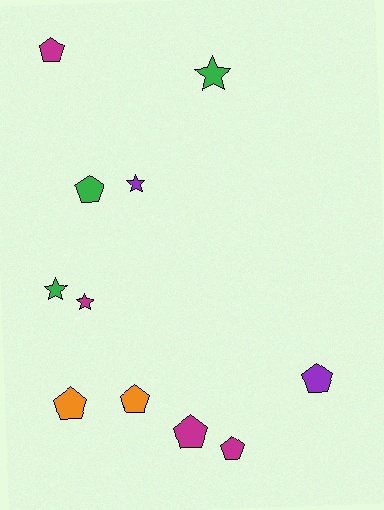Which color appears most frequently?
Magenta, with 4 objects.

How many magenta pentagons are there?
There are 3 magenta pentagons.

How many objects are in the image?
There are 11 objects.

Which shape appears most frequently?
Pentagon, with 7 objects.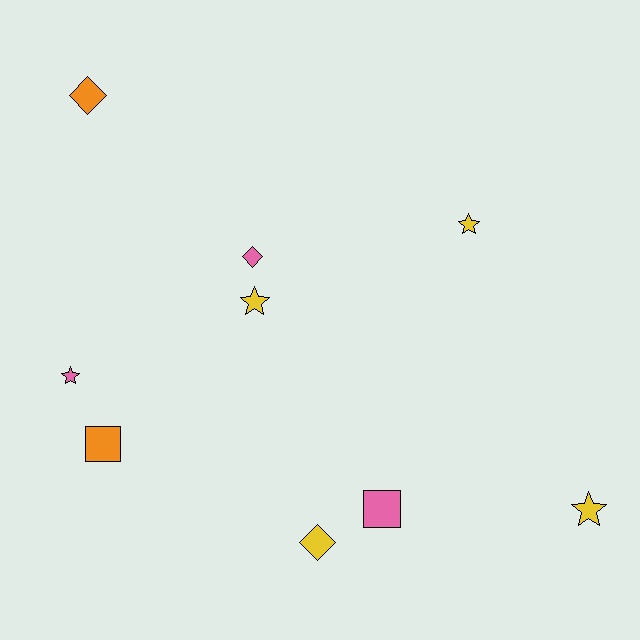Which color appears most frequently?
Yellow, with 4 objects.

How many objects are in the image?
There are 9 objects.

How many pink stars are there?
There is 1 pink star.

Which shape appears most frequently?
Star, with 4 objects.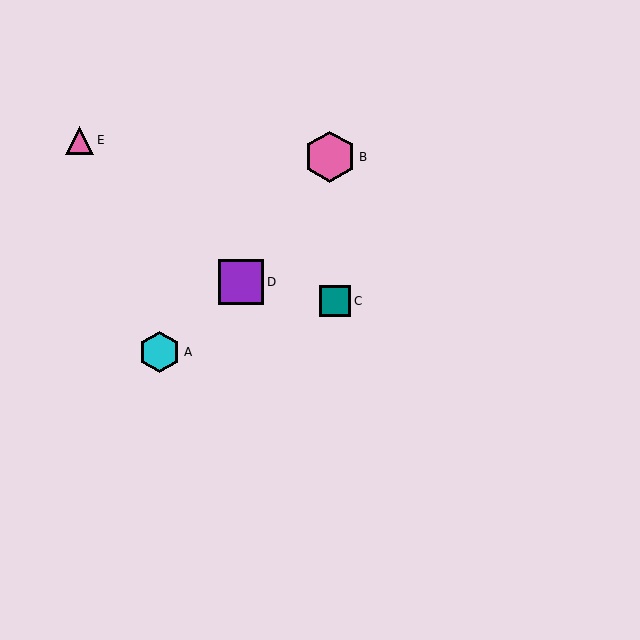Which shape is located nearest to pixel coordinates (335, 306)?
The teal square (labeled C) at (335, 301) is nearest to that location.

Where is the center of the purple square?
The center of the purple square is at (241, 282).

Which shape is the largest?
The pink hexagon (labeled B) is the largest.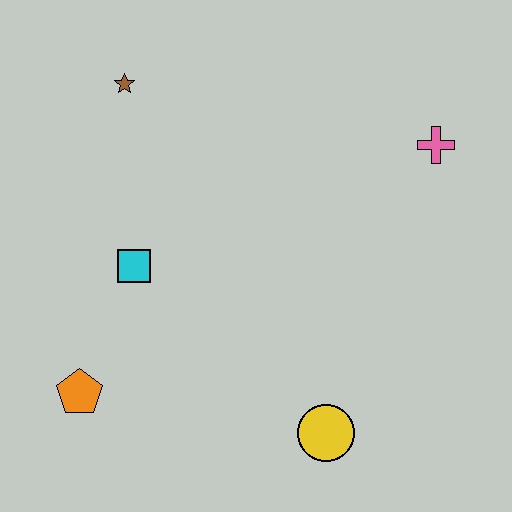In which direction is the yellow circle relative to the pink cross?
The yellow circle is below the pink cross.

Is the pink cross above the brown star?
No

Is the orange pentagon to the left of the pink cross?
Yes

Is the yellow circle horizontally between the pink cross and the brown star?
Yes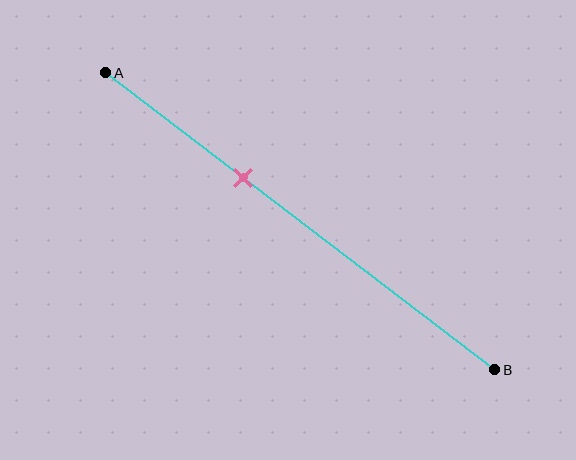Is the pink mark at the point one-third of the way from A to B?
Yes, the mark is approximately at the one-third point.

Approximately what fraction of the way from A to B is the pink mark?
The pink mark is approximately 35% of the way from A to B.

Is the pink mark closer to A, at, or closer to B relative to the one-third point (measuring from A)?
The pink mark is approximately at the one-third point of segment AB.